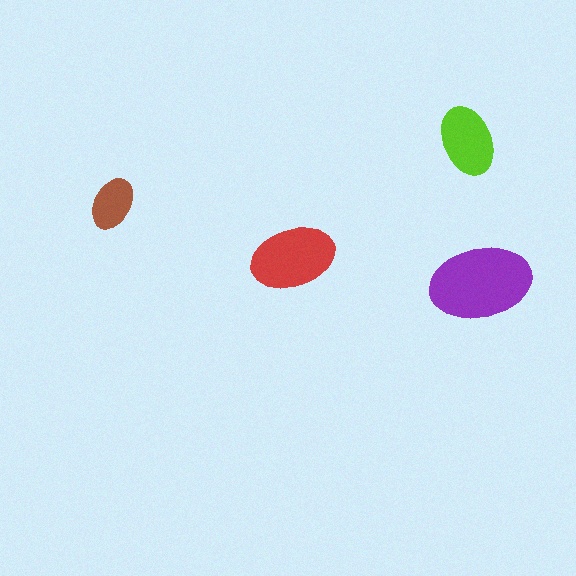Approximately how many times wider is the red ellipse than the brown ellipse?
About 1.5 times wider.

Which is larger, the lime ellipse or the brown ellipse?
The lime one.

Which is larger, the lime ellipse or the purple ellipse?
The purple one.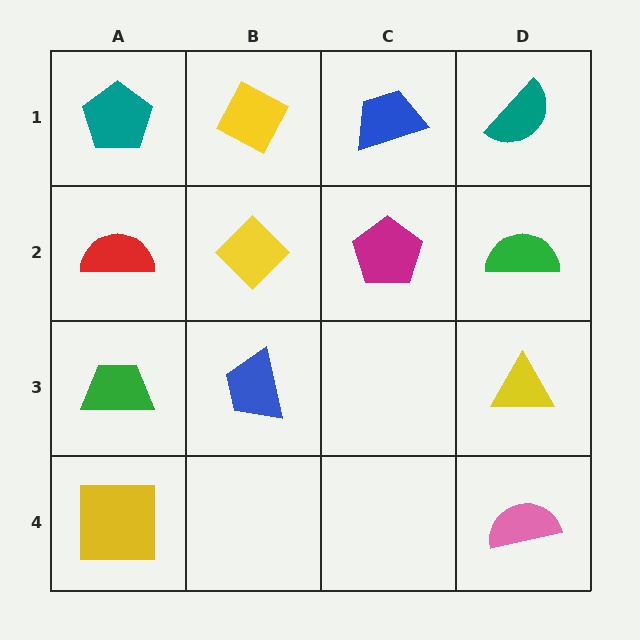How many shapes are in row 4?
2 shapes.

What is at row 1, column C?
A blue trapezoid.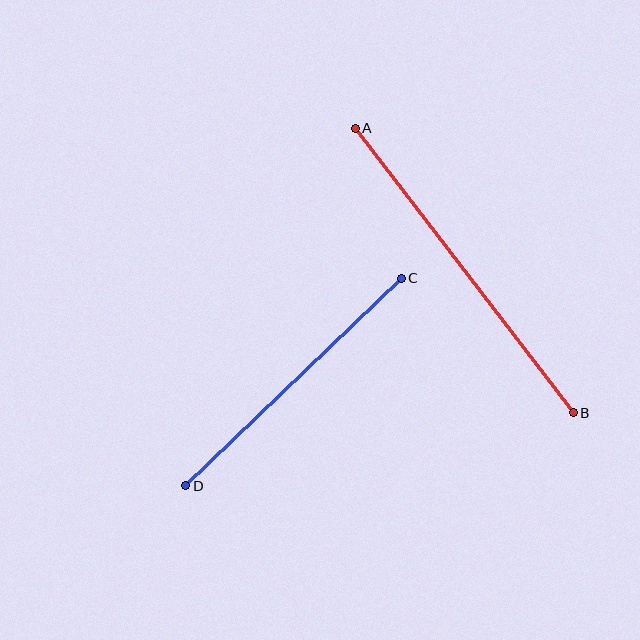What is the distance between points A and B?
The distance is approximately 359 pixels.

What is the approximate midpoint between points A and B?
The midpoint is at approximately (464, 271) pixels.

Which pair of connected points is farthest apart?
Points A and B are farthest apart.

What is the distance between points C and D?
The distance is approximately 299 pixels.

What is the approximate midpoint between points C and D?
The midpoint is at approximately (294, 382) pixels.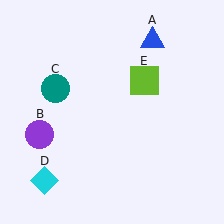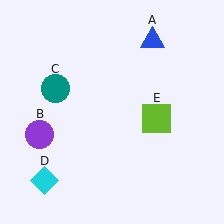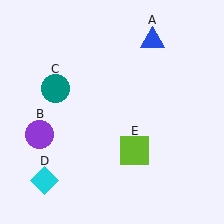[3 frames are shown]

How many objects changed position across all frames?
1 object changed position: lime square (object E).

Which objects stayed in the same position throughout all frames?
Blue triangle (object A) and purple circle (object B) and teal circle (object C) and cyan diamond (object D) remained stationary.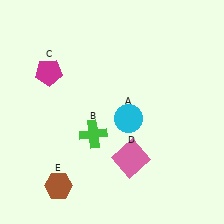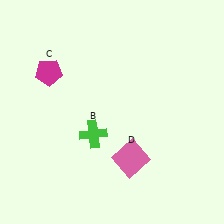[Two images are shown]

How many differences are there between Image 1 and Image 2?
There are 2 differences between the two images.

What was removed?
The brown hexagon (E), the cyan circle (A) were removed in Image 2.